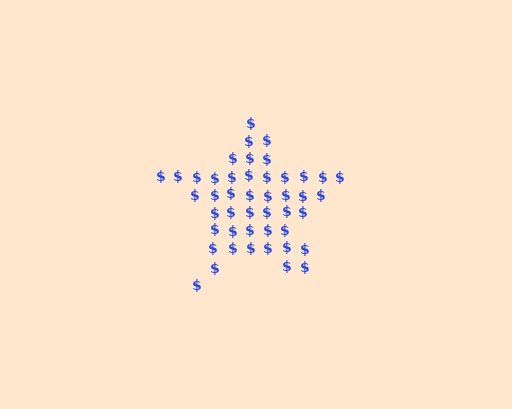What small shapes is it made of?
It is made of small dollar signs.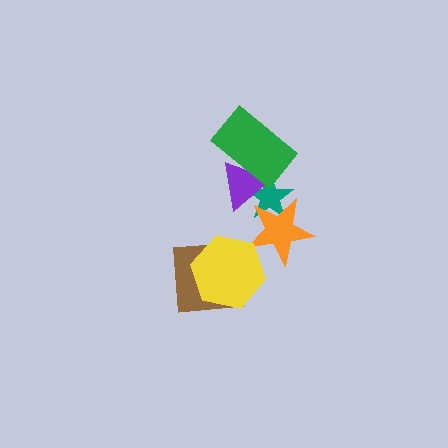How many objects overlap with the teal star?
3 objects overlap with the teal star.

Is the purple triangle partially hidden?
Yes, it is partially covered by another shape.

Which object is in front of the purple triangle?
The green rectangle is in front of the purple triangle.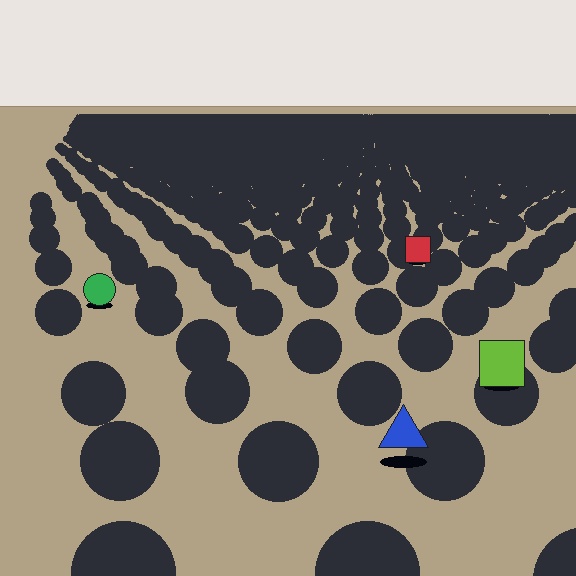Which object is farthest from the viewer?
The red square is farthest from the viewer. It appears smaller and the ground texture around it is denser.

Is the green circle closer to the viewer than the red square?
Yes. The green circle is closer — you can tell from the texture gradient: the ground texture is coarser near it.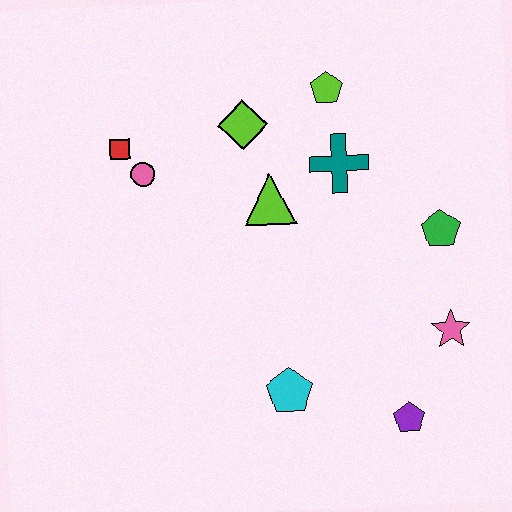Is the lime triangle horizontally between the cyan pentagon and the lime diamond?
Yes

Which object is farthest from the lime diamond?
The purple pentagon is farthest from the lime diamond.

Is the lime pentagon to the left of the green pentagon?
Yes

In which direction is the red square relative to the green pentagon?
The red square is to the left of the green pentagon.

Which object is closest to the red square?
The pink circle is closest to the red square.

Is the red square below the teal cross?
No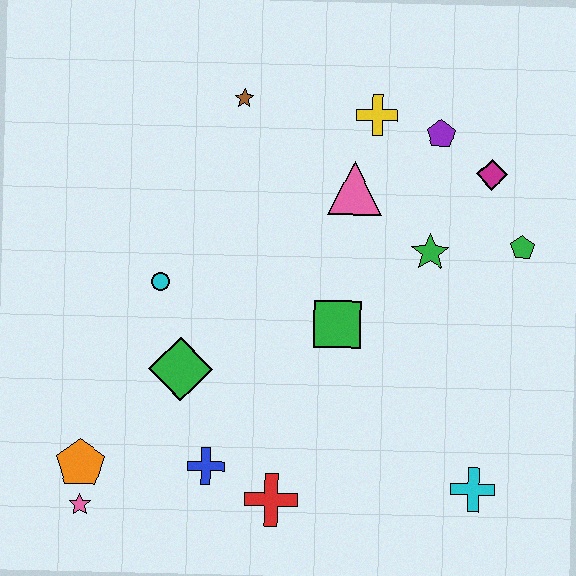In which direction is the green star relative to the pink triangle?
The green star is to the right of the pink triangle.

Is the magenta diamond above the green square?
Yes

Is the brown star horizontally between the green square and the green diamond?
Yes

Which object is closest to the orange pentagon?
The pink star is closest to the orange pentagon.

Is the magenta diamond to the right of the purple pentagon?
Yes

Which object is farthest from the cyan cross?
The brown star is farthest from the cyan cross.